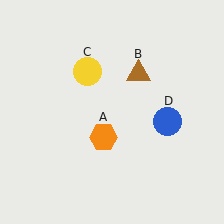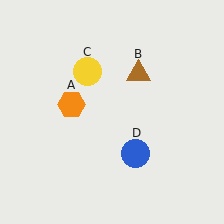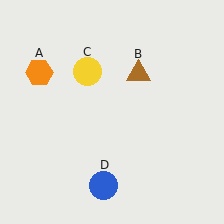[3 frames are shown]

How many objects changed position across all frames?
2 objects changed position: orange hexagon (object A), blue circle (object D).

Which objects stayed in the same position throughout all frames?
Brown triangle (object B) and yellow circle (object C) remained stationary.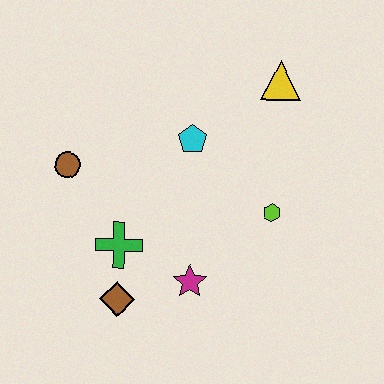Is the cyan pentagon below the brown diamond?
No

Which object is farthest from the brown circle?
The yellow triangle is farthest from the brown circle.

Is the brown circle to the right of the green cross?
No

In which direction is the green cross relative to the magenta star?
The green cross is to the left of the magenta star.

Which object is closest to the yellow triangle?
The cyan pentagon is closest to the yellow triangle.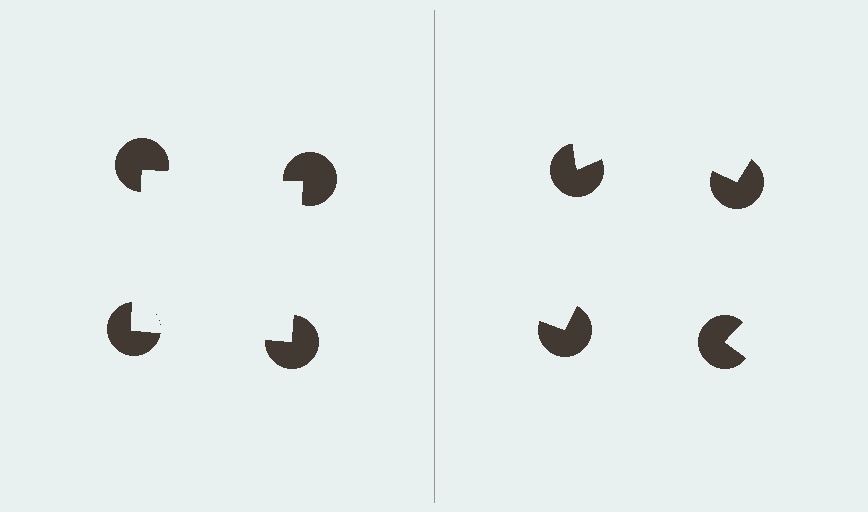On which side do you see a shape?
An illusory square appears on the left side. On the right side the wedge cuts are rotated, so no coherent shape forms.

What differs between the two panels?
The pac-man discs are positioned identically on both sides; only the wedge orientations differ. On the left they align to a square; on the right they are misaligned.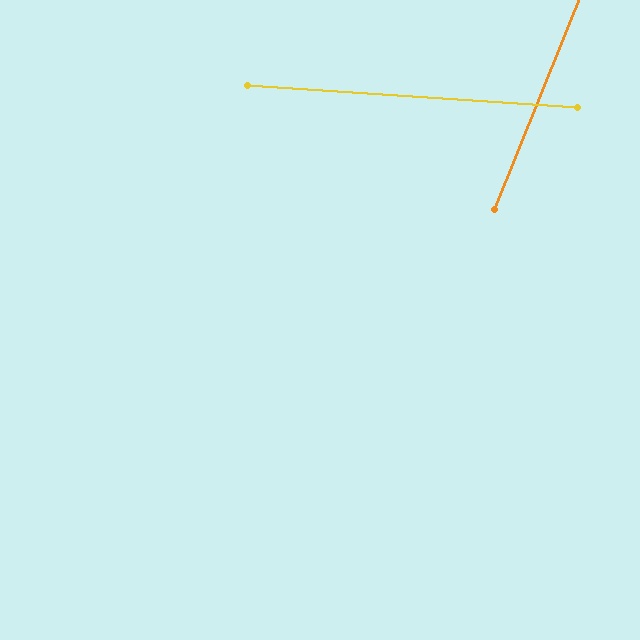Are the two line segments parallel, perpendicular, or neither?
Neither parallel nor perpendicular — they differ by about 72°.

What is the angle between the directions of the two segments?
Approximately 72 degrees.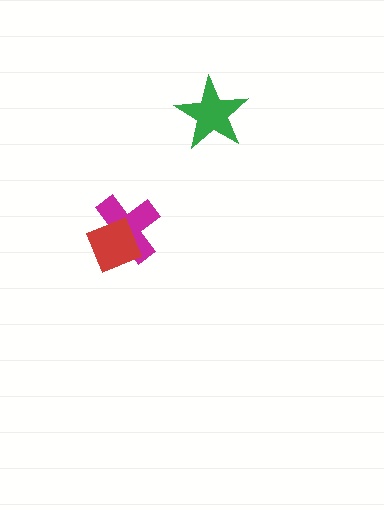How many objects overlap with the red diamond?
1 object overlaps with the red diamond.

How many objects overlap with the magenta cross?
1 object overlaps with the magenta cross.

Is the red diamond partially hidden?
No, no other shape covers it.